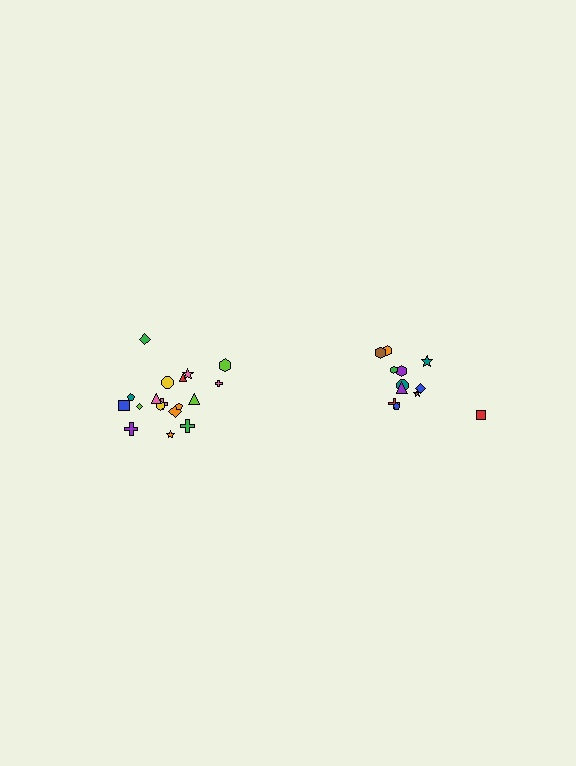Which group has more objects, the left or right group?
The left group.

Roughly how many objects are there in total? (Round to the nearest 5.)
Roughly 30 objects in total.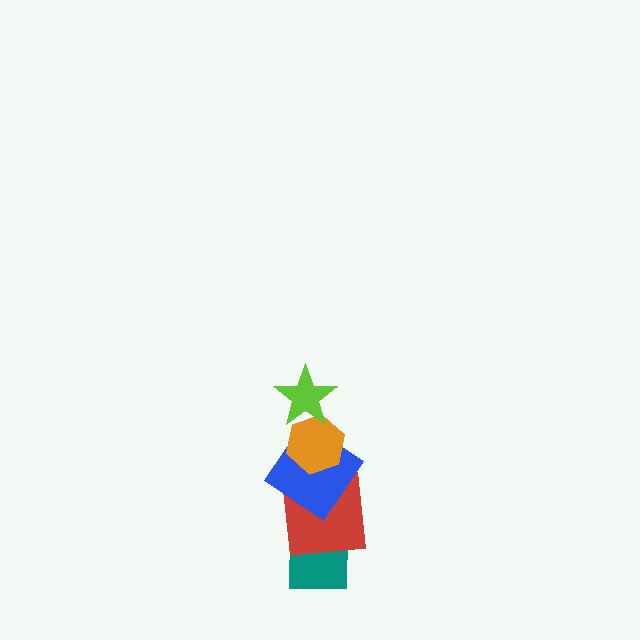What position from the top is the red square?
The red square is 4th from the top.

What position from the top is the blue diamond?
The blue diamond is 3rd from the top.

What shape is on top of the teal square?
The red square is on top of the teal square.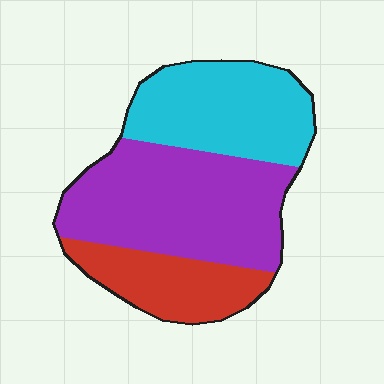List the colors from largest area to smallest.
From largest to smallest: purple, cyan, red.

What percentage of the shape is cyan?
Cyan covers about 30% of the shape.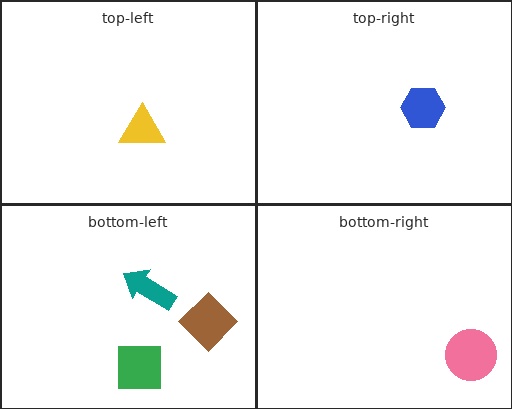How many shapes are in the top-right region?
1.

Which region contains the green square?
The bottom-left region.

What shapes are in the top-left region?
The yellow triangle.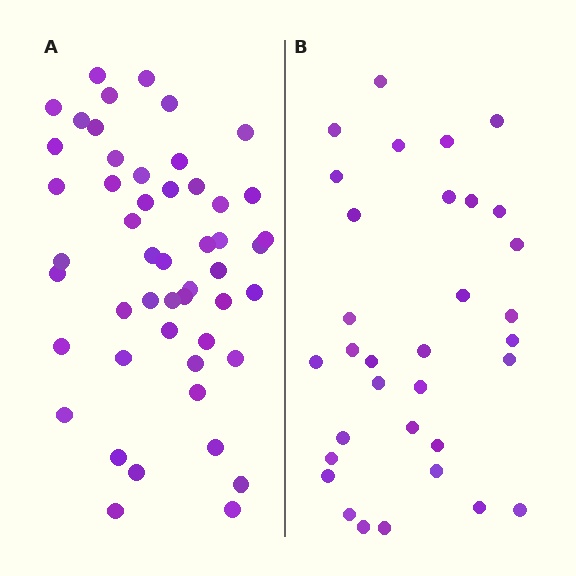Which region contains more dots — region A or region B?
Region A (the left region) has more dots.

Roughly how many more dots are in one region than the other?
Region A has approximately 15 more dots than region B.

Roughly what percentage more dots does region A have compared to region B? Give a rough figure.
About 50% more.